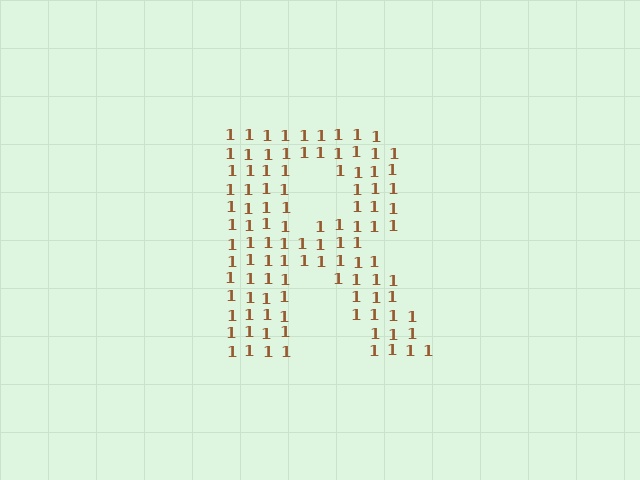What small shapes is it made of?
It is made of small digit 1's.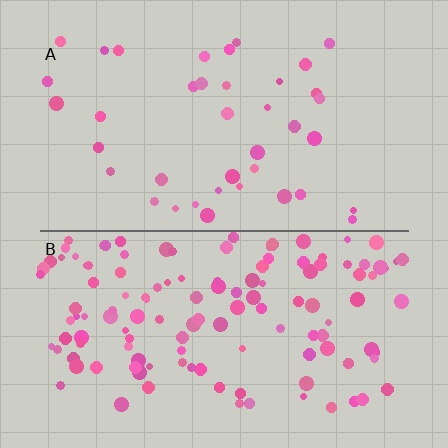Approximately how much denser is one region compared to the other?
Approximately 3.3× — region B over region A.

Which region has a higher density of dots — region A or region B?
B (the bottom).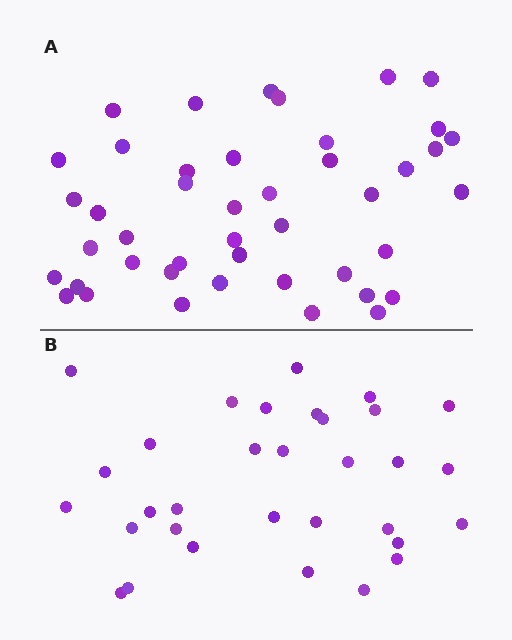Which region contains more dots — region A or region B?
Region A (the top region) has more dots.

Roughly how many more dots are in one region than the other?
Region A has roughly 12 or so more dots than region B.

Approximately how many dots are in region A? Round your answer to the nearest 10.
About 40 dots. (The exact count is 44, which rounds to 40.)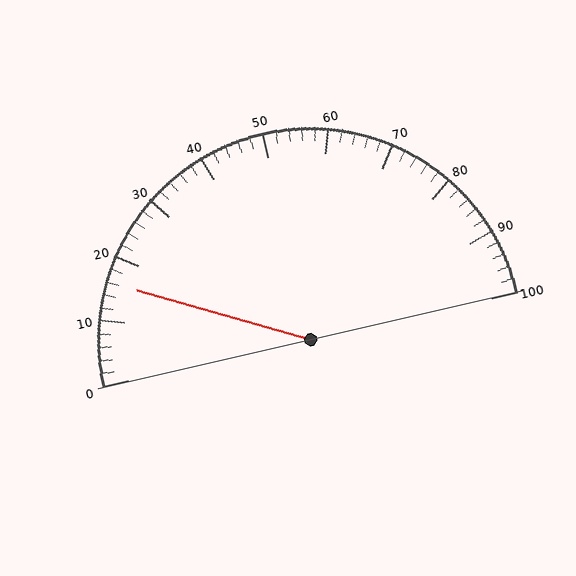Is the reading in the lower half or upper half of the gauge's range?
The reading is in the lower half of the range (0 to 100).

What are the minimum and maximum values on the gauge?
The gauge ranges from 0 to 100.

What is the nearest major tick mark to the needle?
The nearest major tick mark is 20.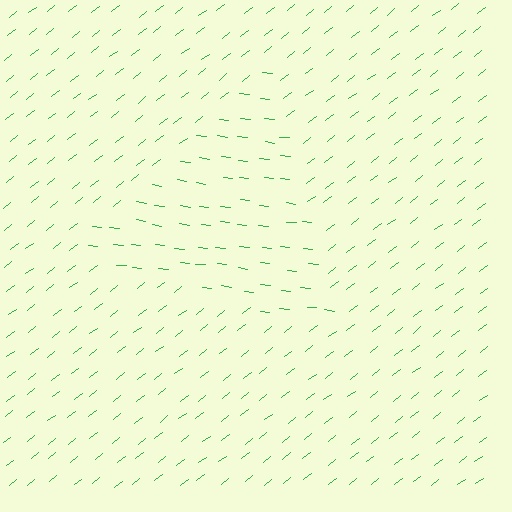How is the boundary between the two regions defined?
The boundary is defined purely by a change in line orientation (approximately 45 degrees difference). All lines are the same color and thickness.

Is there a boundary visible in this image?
Yes, there is a texture boundary formed by a change in line orientation.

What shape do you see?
I see a triangle.